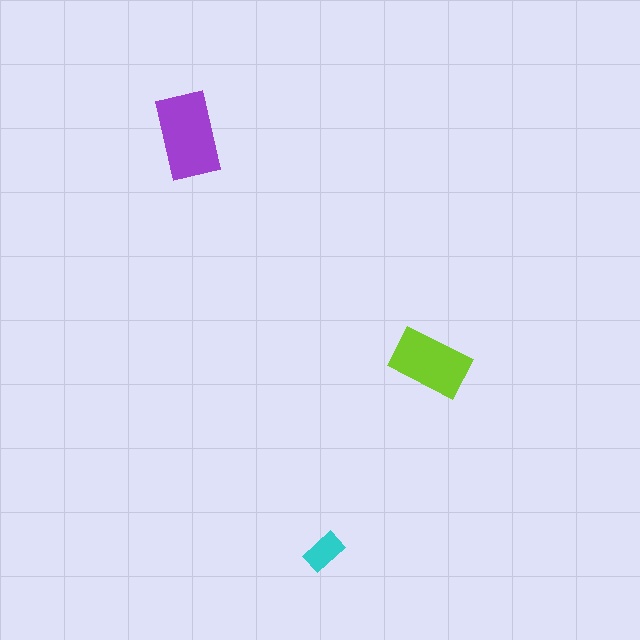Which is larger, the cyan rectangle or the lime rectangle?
The lime one.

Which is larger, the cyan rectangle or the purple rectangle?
The purple one.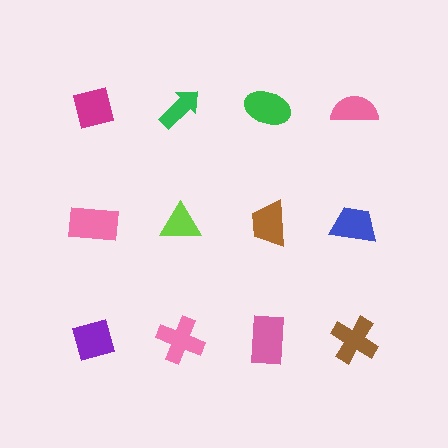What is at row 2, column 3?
A brown trapezoid.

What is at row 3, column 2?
A pink cross.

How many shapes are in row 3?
4 shapes.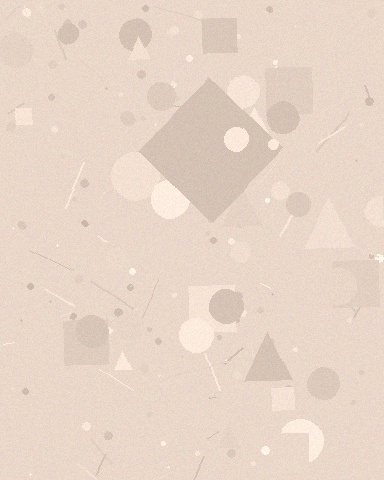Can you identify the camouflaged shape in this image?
The camouflaged shape is a diamond.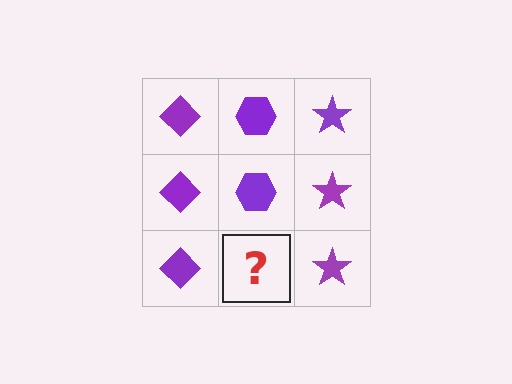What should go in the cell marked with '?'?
The missing cell should contain a purple hexagon.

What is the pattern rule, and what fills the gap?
The rule is that each column has a consistent shape. The gap should be filled with a purple hexagon.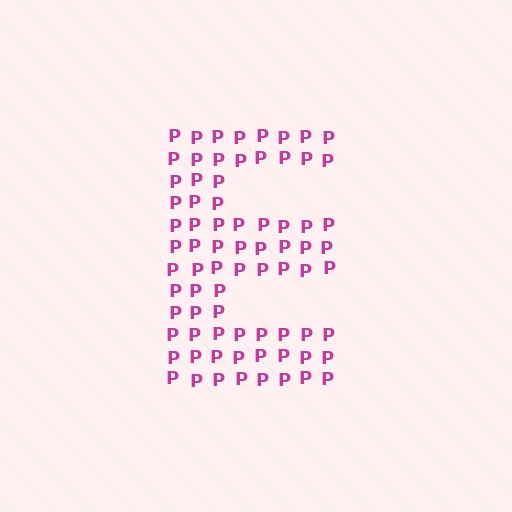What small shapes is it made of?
It is made of small letter P's.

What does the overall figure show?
The overall figure shows the letter E.